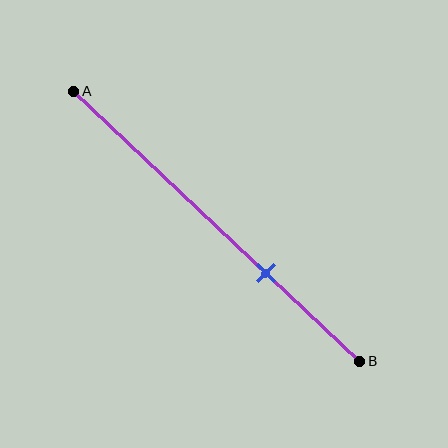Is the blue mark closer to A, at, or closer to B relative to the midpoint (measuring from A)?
The blue mark is closer to point B than the midpoint of segment AB.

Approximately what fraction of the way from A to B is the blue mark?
The blue mark is approximately 65% of the way from A to B.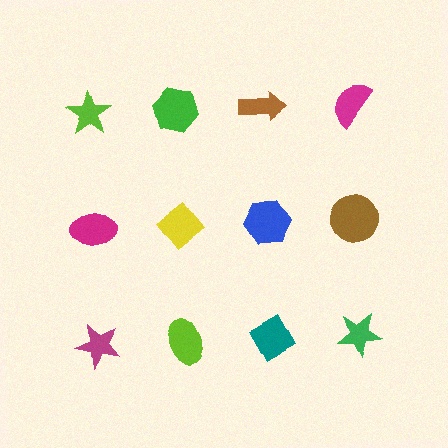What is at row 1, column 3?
A brown arrow.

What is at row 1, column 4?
A magenta semicircle.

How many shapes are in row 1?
4 shapes.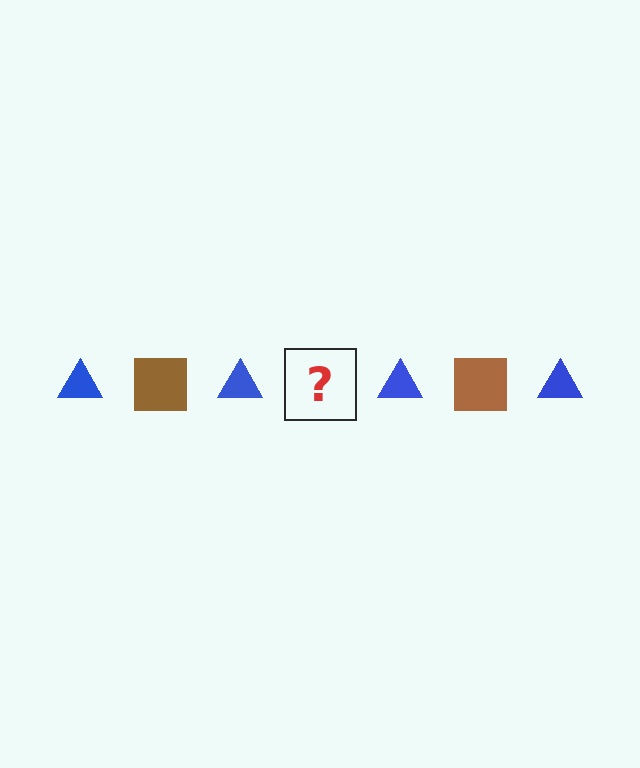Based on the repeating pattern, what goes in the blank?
The blank should be a brown square.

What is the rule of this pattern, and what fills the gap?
The rule is that the pattern alternates between blue triangle and brown square. The gap should be filled with a brown square.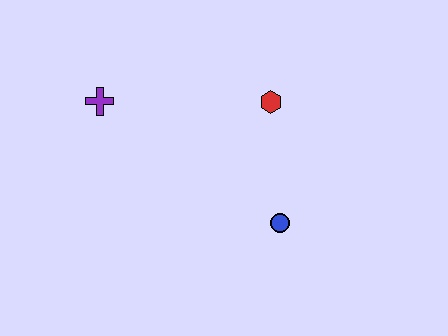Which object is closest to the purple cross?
The red hexagon is closest to the purple cross.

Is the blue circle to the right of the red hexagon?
Yes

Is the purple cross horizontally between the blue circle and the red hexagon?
No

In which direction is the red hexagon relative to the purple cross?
The red hexagon is to the right of the purple cross.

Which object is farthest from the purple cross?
The blue circle is farthest from the purple cross.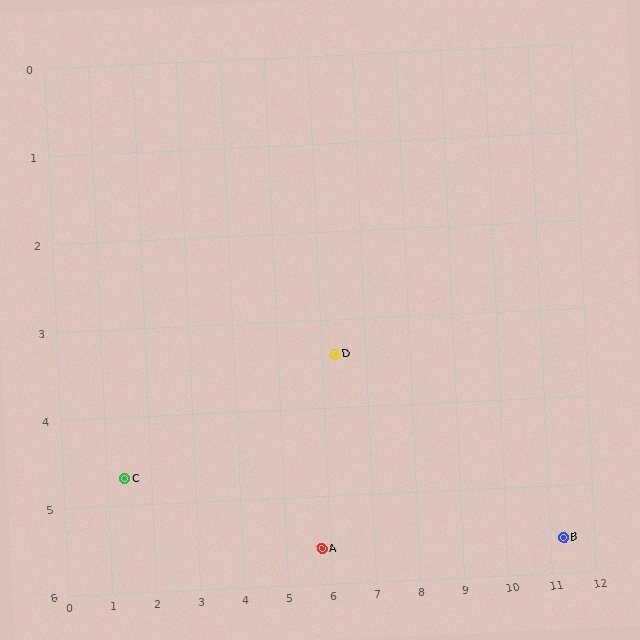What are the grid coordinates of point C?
Point C is at approximately (1.4, 4.7).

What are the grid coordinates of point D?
Point D is at approximately (6.3, 3.4).